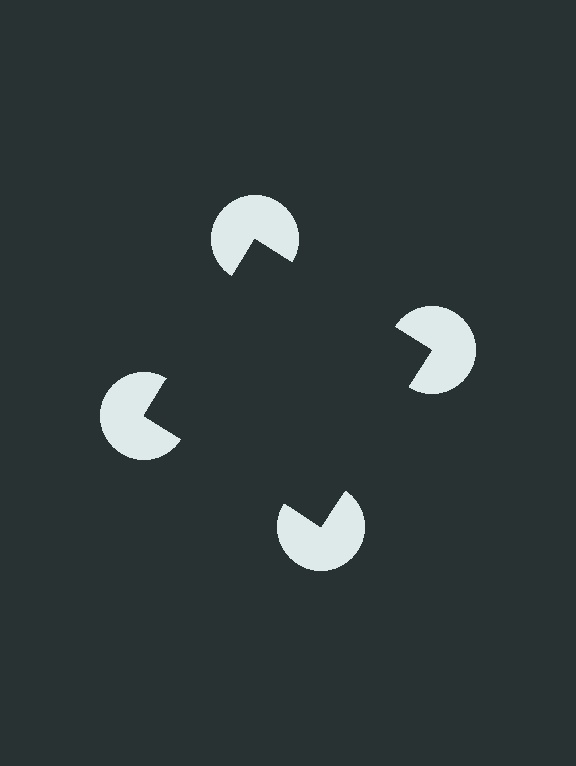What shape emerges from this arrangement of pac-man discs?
An illusory square — its edges are inferred from the aligned wedge cuts in the pac-man discs, not physically drawn.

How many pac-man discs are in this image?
There are 4 — one at each vertex of the illusory square.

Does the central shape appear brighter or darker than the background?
It typically appears slightly darker than the background, even though no actual brightness change is drawn.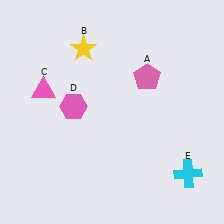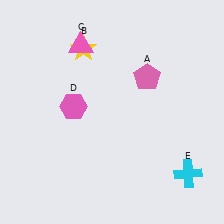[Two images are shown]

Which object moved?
The pink triangle (C) moved up.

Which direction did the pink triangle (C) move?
The pink triangle (C) moved up.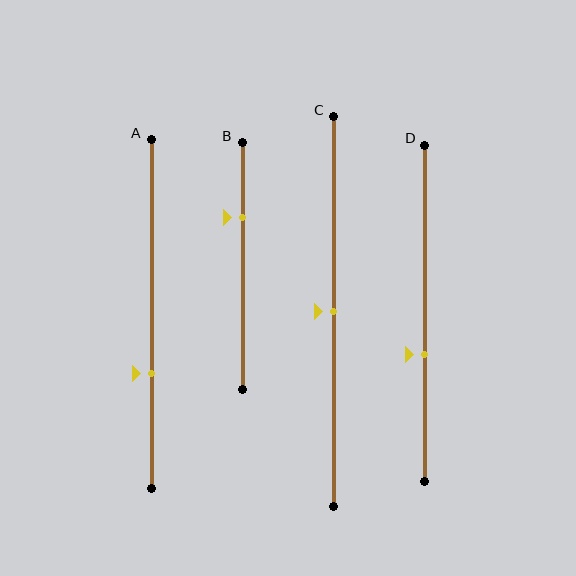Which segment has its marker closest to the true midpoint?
Segment C has its marker closest to the true midpoint.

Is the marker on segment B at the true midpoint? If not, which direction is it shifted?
No, the marker on segment B is shifted upward by about 20% of the segment length.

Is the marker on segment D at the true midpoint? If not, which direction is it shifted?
No, the marker on segment D is shifted downward by about 12% of the segment length.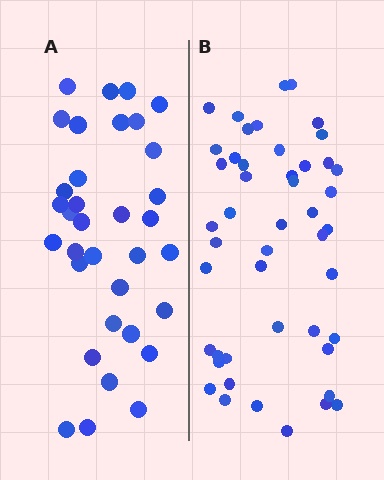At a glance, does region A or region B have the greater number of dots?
Region B (the right region) has more dots.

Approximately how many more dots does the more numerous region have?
Region B has approximately 15 more dots than region A.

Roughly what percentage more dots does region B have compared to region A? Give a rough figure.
About 40% more.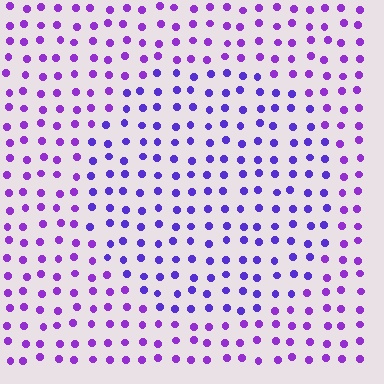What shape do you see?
I see a circle.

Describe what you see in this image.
The image is filled with small purple elements in a uniform arrangement. A circle-shaped region is visible where the elements are tinted to a slightly different hue, forming a subtle color boundary.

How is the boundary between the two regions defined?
The boundary is defined purely by a slight shift in hue (about 23 degrees). Spacing, size, and orientation are identical on both sides.